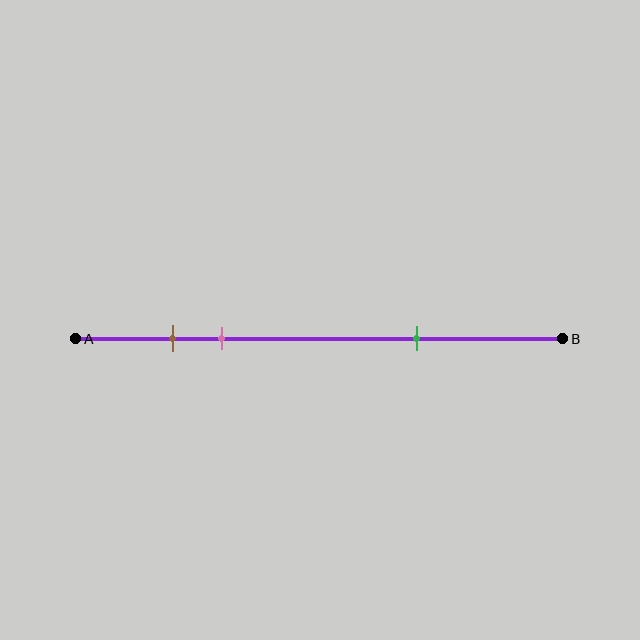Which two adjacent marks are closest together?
The brown and pink marks are the closest adjacent pair.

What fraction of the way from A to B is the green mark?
The green mark is approximately 70% (0.7) of the way from A to B.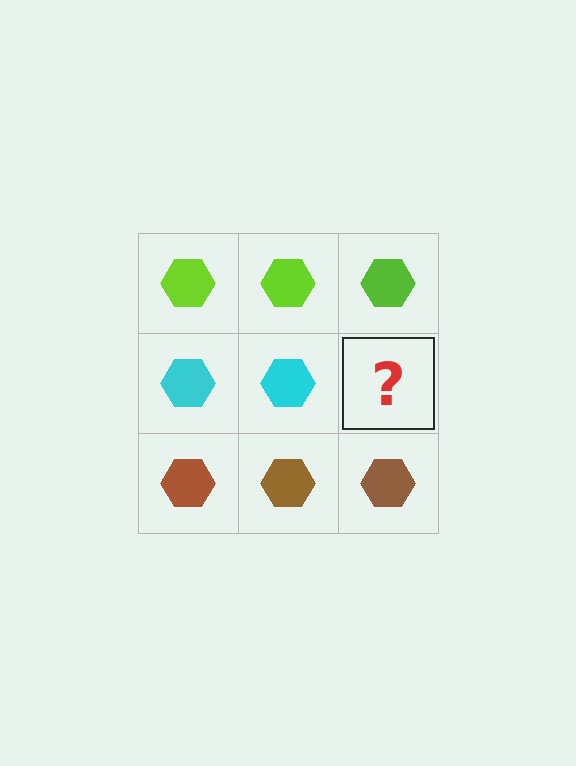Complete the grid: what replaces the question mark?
The question mark should be replaced with a cyan hexagon.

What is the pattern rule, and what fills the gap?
The rule is that each row has a consistent color. The gap should be filled with a cyan hexagon.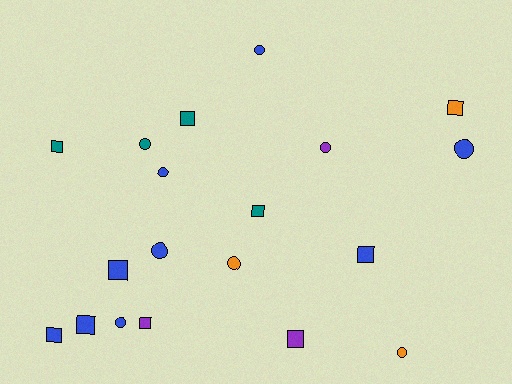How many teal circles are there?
There is 1 teal circle.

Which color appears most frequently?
Blue, with 9 objects.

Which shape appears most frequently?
Square, with 10 objects.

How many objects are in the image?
There are 19 objects.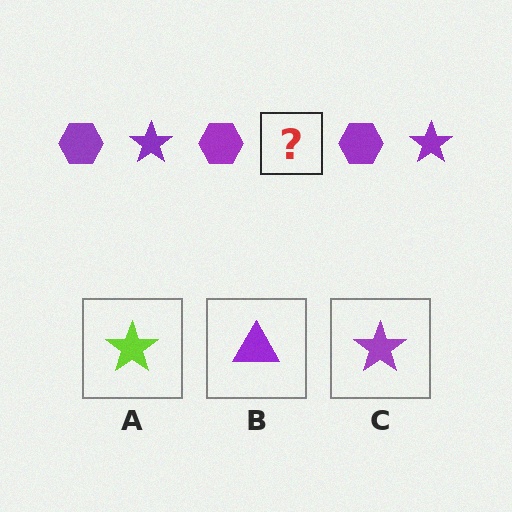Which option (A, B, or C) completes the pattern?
C.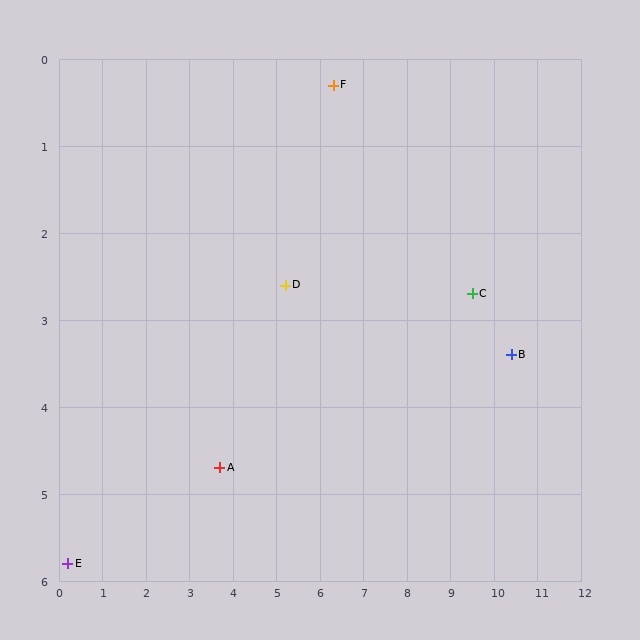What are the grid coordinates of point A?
Point A is at approximately (3.7, 4.7).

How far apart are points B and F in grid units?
Points B and F are about 5.1 grid units apart.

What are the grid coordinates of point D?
Point D is at approximately (5.2, 2.6).